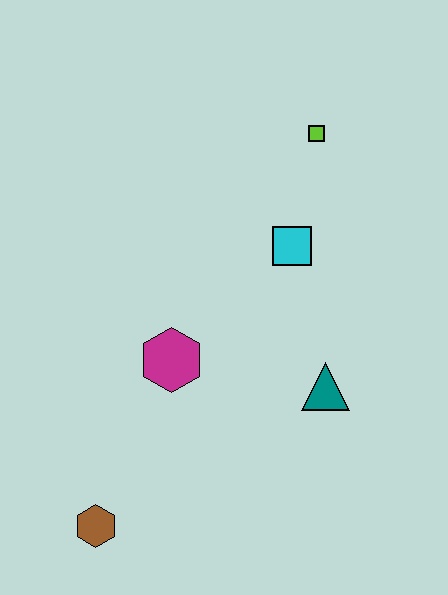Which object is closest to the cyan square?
The lime square is closest to the cyan square.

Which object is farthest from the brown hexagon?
The lime square is farthest from the brown hexagon.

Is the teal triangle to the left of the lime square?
No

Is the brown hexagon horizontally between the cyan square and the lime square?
No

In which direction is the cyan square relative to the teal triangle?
The cyan square is above the teal triangle.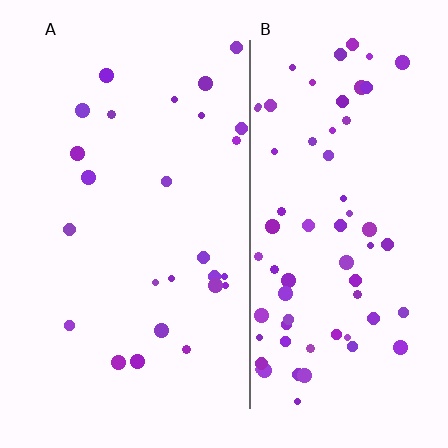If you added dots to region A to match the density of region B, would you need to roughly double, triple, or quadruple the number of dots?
Approximately triple.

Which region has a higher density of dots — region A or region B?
B (the right).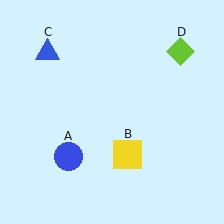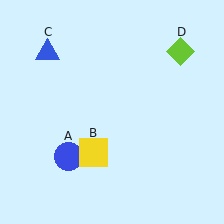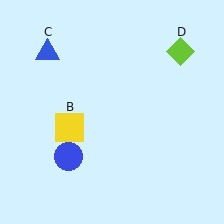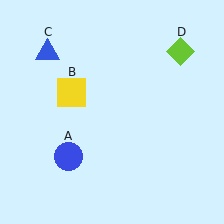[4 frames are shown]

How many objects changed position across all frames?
1 object changed position: yellow square (object B).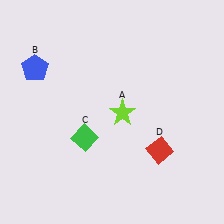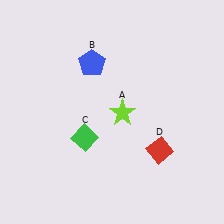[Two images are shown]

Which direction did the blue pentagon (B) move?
The blue pentagon (B) moved right.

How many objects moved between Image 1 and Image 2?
1 object moved between the two images.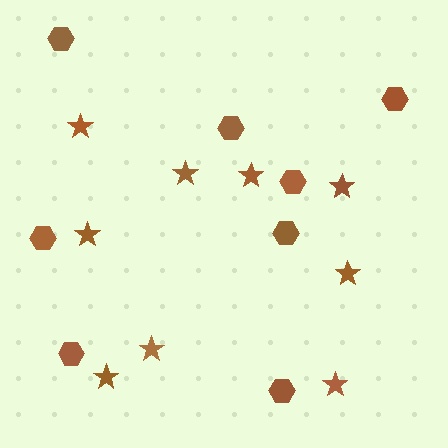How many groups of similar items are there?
There are 2 groups: one group of stars (9) and one group of hexagons (8).